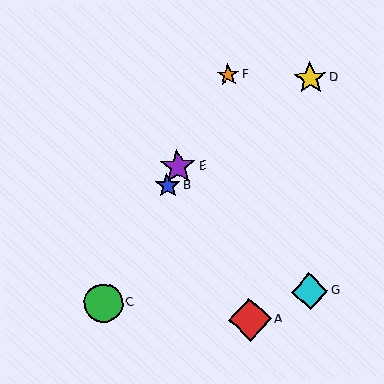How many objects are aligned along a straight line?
4 objects (B, C, E, F) are aligned along a straight line.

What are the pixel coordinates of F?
Object F is at (228, 75).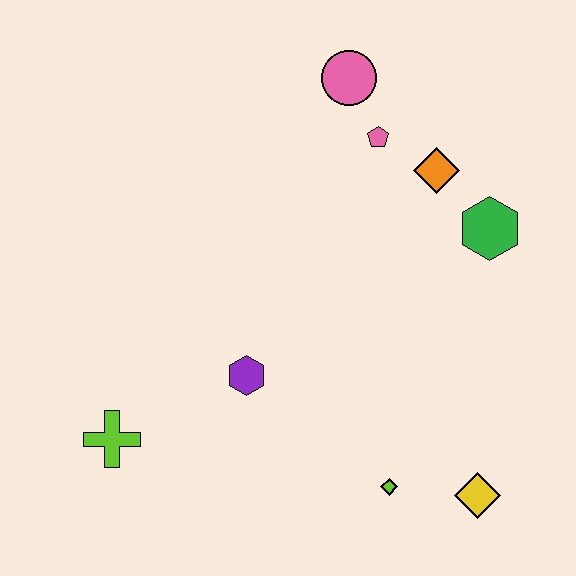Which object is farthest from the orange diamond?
The lime cross is farthest from the orange diamond.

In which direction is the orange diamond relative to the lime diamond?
The orange diamond is above the lime diamond.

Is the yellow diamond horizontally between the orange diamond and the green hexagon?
Yes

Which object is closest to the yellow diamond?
The lime diamond is closest to the yellow diamond.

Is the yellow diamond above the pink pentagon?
No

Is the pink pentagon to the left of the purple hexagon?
No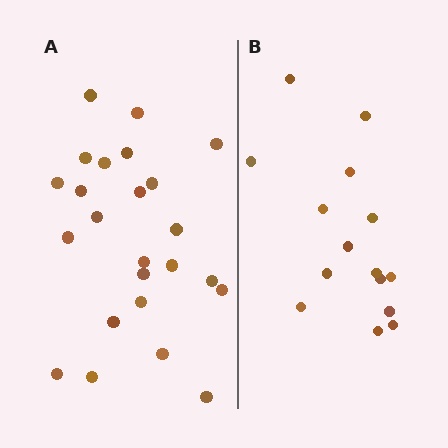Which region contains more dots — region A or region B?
Region A (the left region) has more dots.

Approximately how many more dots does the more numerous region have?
Region A has roughly 8 or so more dots than region B.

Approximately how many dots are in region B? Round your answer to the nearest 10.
About 20 dots. (The exact count is 15, which rounds to 20.)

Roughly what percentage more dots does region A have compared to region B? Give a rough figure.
About 60% more.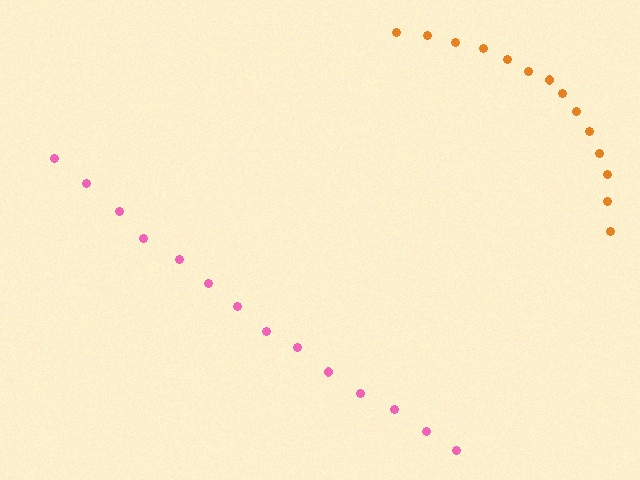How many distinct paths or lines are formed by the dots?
There are 2 distinct paths.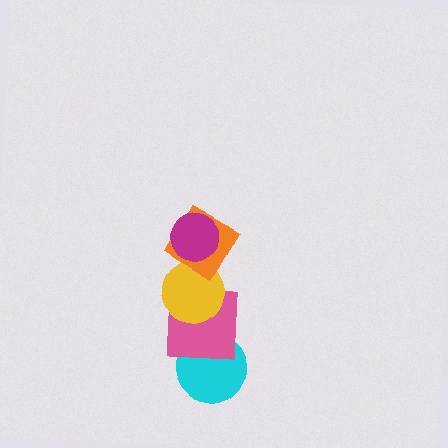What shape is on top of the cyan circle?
The pink square is on top of the cyan circle.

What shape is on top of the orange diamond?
The magenta circle is on top of the orange diamond.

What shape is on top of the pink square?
The yellow circle is on top of the pink square.